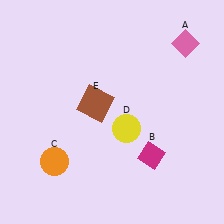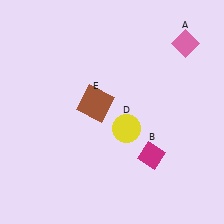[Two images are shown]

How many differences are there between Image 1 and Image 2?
There is 1 difference between the two images.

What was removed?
The orange circle (C) was removed in Image 2.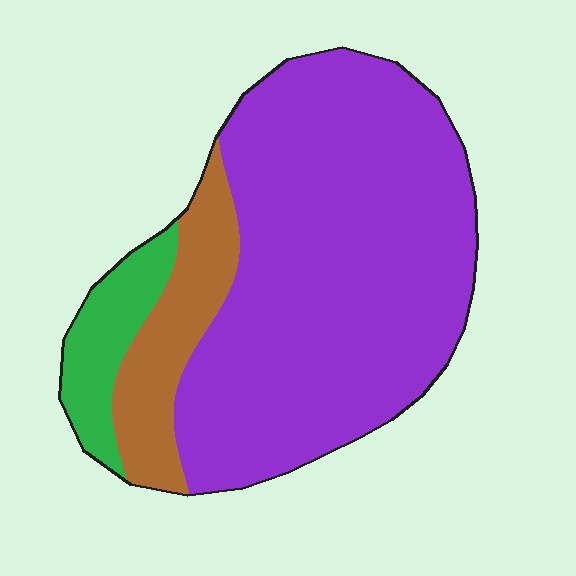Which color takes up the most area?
Purple, at roughly 75%.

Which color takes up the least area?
Green, at roughly 10%.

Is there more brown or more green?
Brown.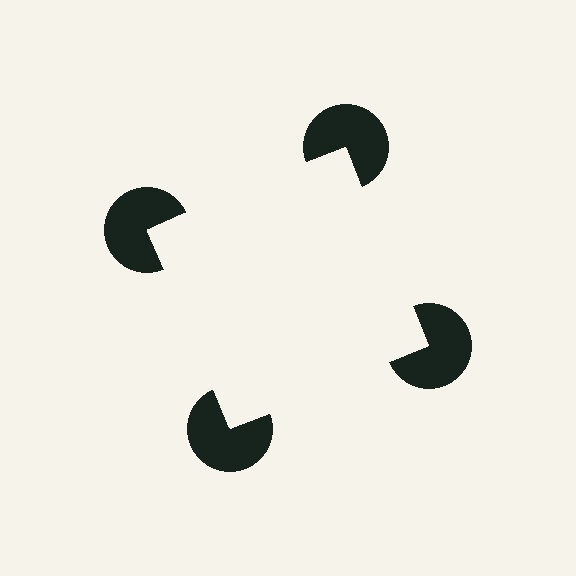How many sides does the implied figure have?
4 sides.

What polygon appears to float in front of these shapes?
An illusory square — its edges are inferred from the aligned wedge cuts in the pac-man discs, not physically drawn.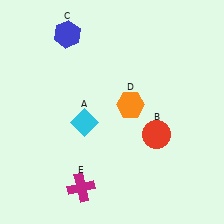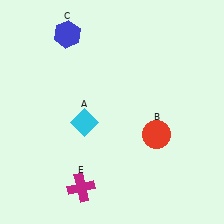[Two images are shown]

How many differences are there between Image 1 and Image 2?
There is 1 difference between the two images.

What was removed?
The orange hexagon (D) was removed in Image 2.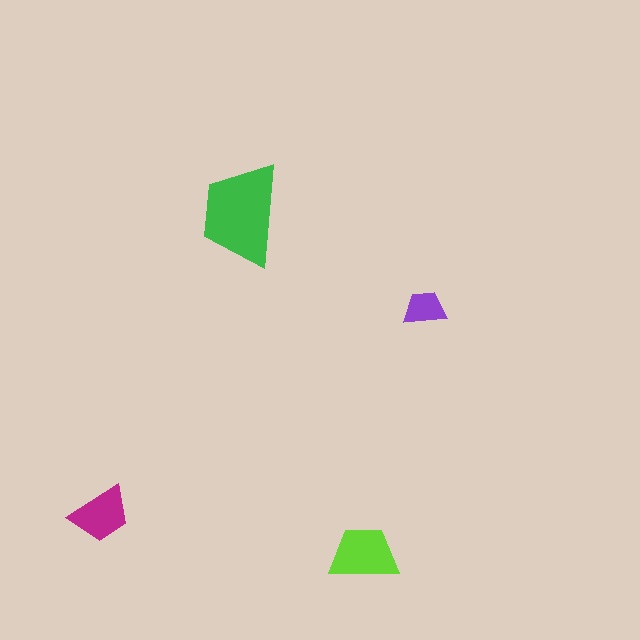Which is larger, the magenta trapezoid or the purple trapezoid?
The magenta one.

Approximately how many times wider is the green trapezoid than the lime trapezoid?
About 1.5 times wider.